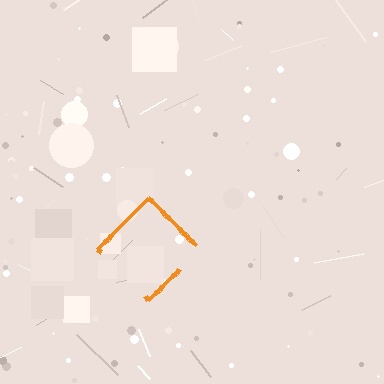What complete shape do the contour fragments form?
The contour fragments form a diamond.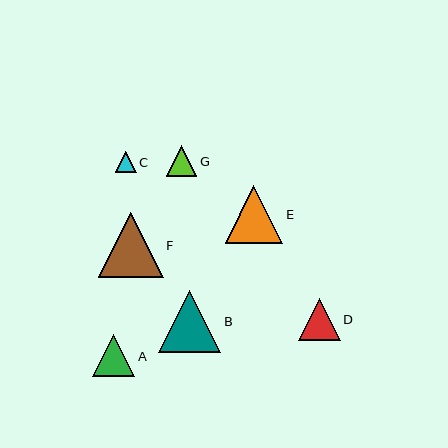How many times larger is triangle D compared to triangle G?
Triangle D is approximately 1.4 times the size of triangle G.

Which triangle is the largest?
Triangle F is the largest with a size of approximately 65 pixels.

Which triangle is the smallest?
Triangle C is the smallest with a size of approximately 21 pixels.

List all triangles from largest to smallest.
From largest to smallest: F, B, E, A, D, G, C.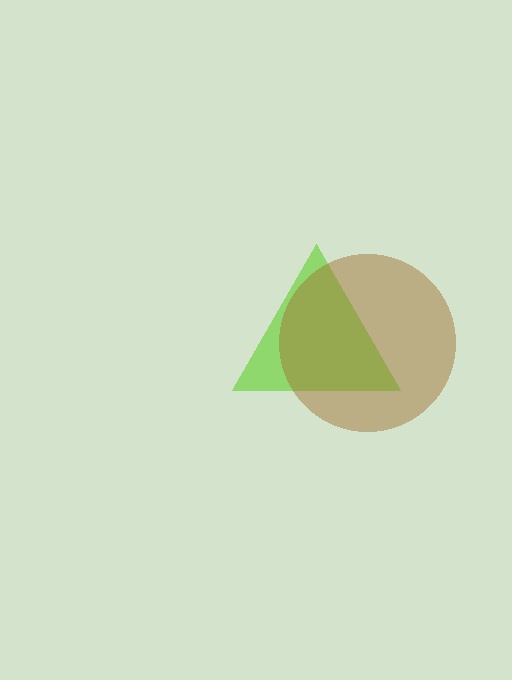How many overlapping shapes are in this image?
There are 2 overlapping shapes in the image.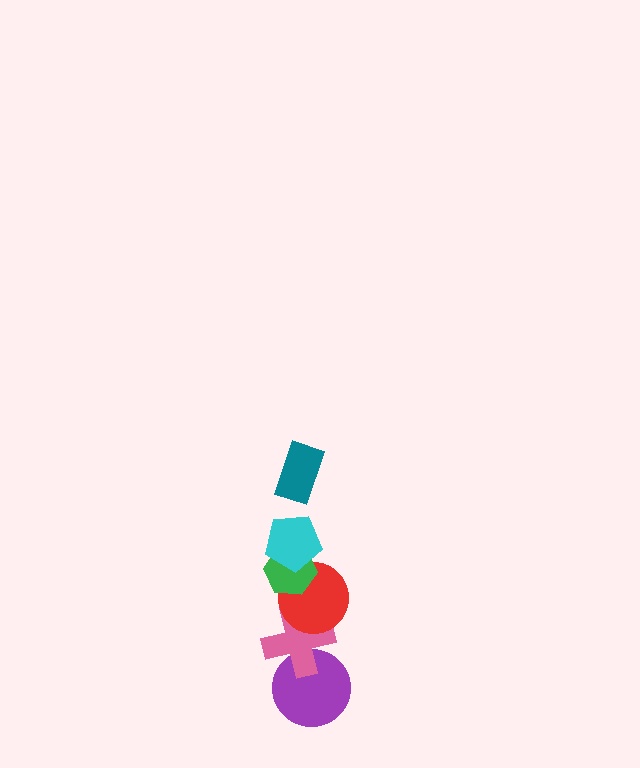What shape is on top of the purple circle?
The pink cross is on top of the purple circle.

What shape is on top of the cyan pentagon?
The teal rectangle is on top of the cyan pentagon.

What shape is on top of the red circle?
The green hexagon is on top of the red circle.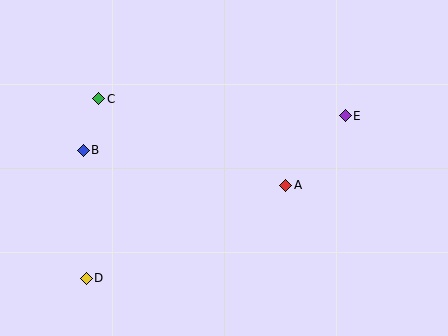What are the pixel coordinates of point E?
Point E is at (345, 116).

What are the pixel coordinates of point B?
Point B is at (83, 150).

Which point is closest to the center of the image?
Point A at (286, 185) is closest to the center.